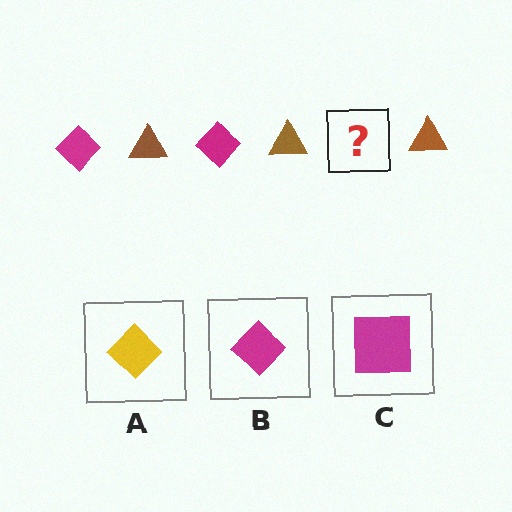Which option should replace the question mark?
Option B.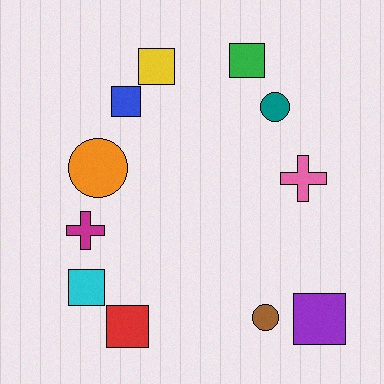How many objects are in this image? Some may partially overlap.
There are 11 objects.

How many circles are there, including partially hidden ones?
There are 3 circles.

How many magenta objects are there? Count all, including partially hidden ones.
There is 1 magenta object.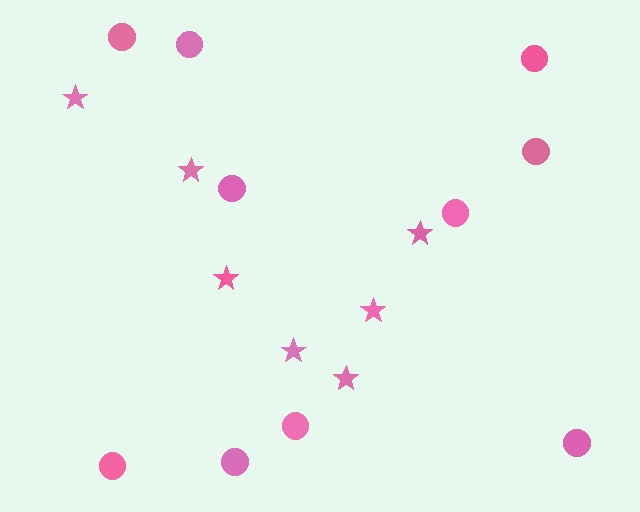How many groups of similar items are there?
There are 2 groups: one group of circles (10) and one group of stars (7).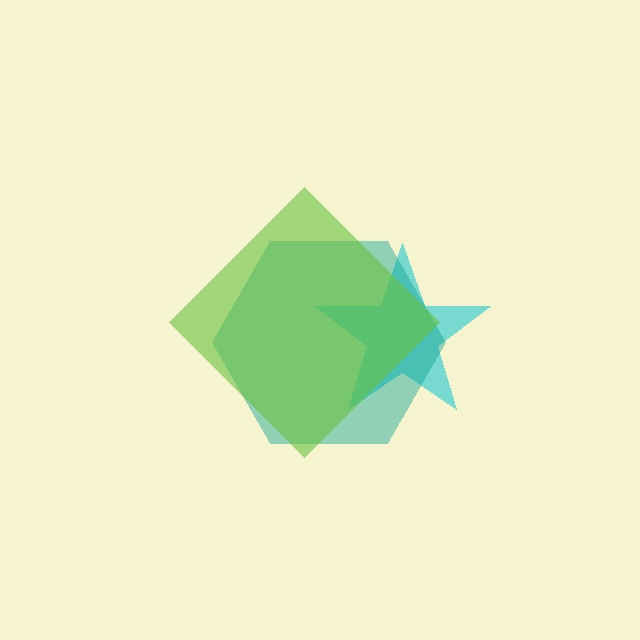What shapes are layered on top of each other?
The layered shapes are: a cyan star, a teal hexagon, a lime diamond.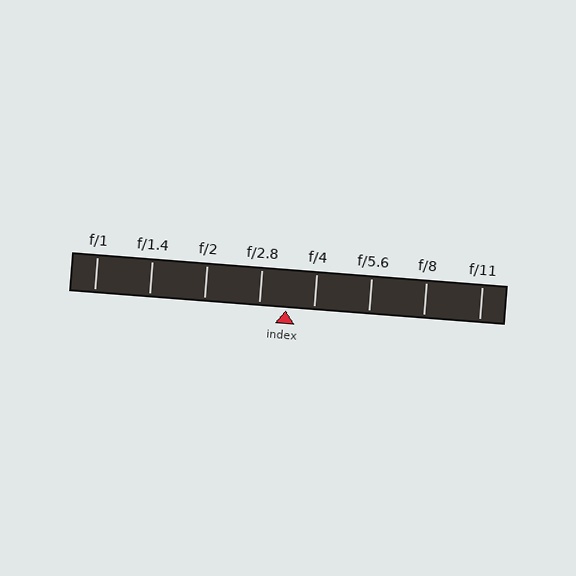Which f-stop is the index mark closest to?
The index mark is closest to f/2.8.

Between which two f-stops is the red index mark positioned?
The index mark is between f/2.8 and f/4.